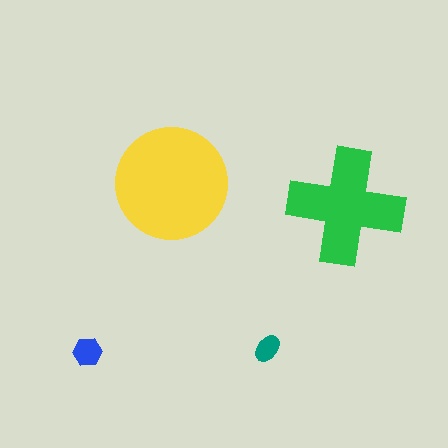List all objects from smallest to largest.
The teal ellipse, the blue hexagon, the green cross, the yellow circle.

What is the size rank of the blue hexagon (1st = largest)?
3rd.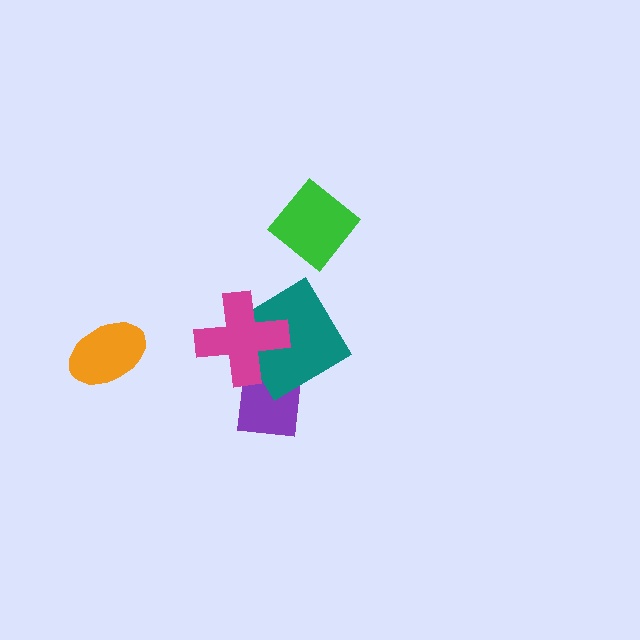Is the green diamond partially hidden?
No, no other shape covers it.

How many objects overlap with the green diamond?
0 objects overlap with the green diamond.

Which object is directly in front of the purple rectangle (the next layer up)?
The teal diamond is directly in front of the purple rectangle.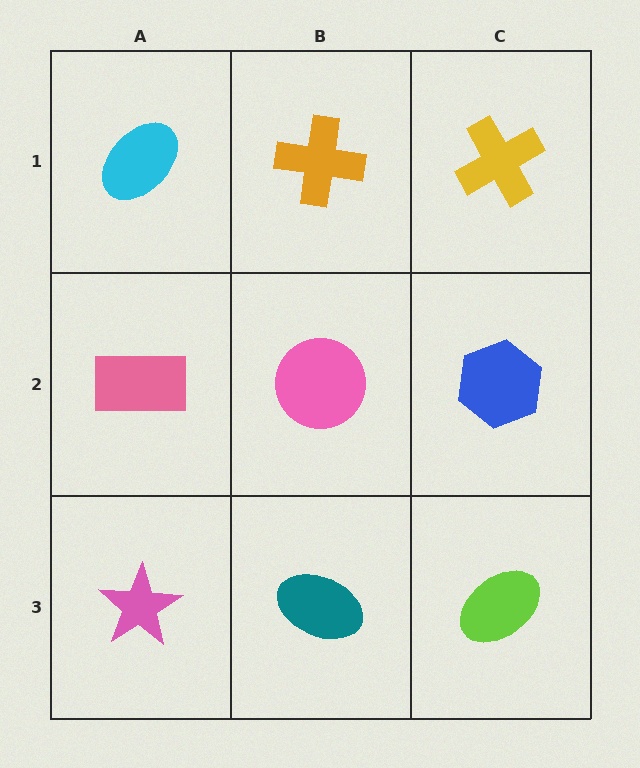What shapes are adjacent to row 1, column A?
A pink rectangle (row 2, column A), an orange cross (row 1, column B).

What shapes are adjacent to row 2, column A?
A cyan ellipse (row 1, column A), a pink star (row 3, column A), a pink circle (row 2, column B).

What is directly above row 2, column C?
A yellow cross.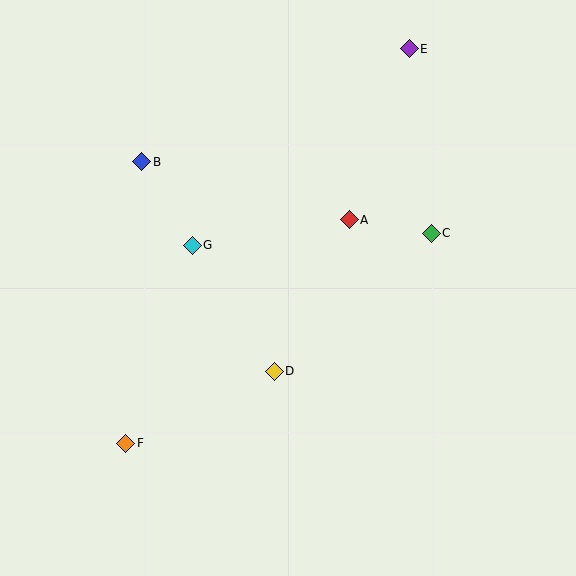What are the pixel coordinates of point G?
Point G is at (192, 245).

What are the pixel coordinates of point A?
Point A is at (349, 220).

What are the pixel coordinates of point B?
Point B is at (142, 162).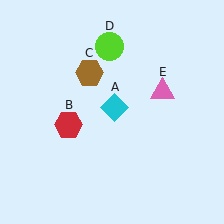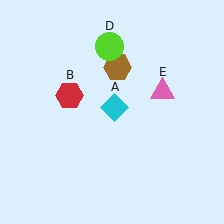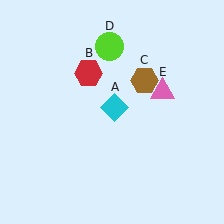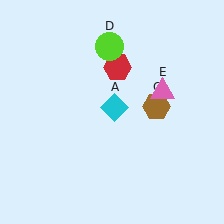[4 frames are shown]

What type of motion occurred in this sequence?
The red hexagon (object B), brown hexagon (object C) rotated clockwise around the center of the scene.